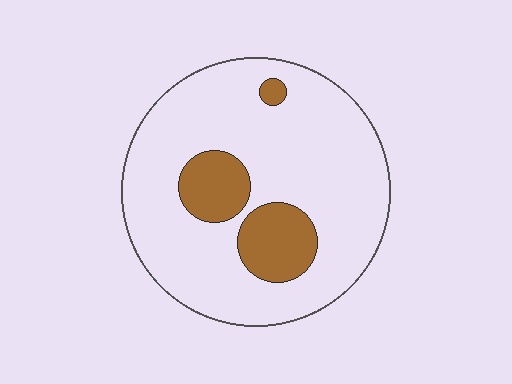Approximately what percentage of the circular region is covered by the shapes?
Approximately 15%.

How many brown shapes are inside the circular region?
3.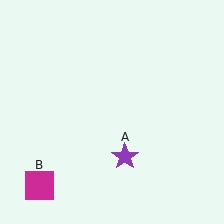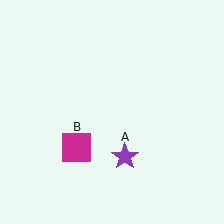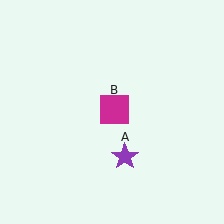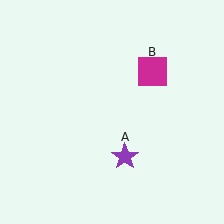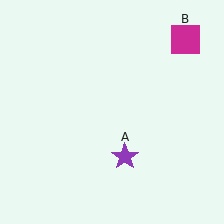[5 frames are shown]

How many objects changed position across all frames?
1 object changed position: magenta square (object B).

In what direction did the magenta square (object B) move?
The magenta square (object B) moved up and to the right.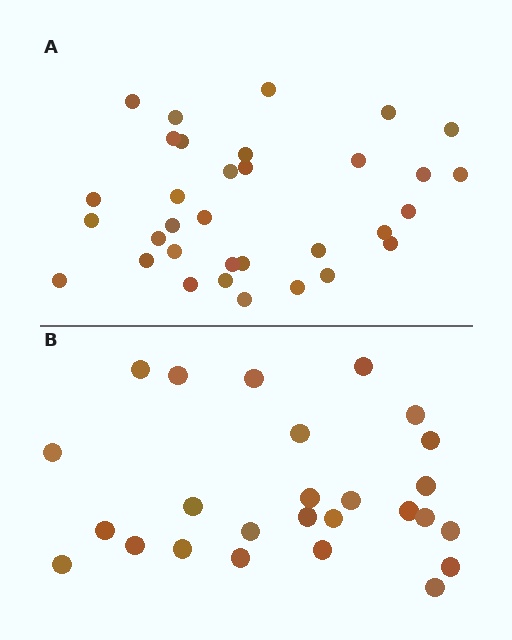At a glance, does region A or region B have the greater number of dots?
Region A (the top region) has more dots.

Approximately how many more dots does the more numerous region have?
Region A has roughly 8 or so more dots than region B.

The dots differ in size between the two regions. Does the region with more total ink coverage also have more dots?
No. Region B has more total ink coverage because its dots are larger, but region A actually contains more individual dots. Total area can be misleading — the number of items is what matters here.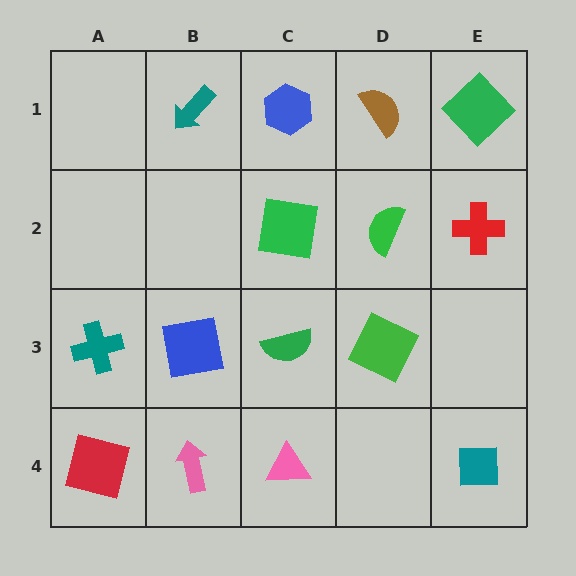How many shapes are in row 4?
4 shapes.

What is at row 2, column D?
A green semicircle.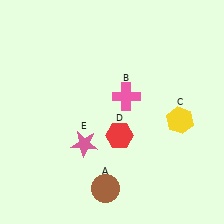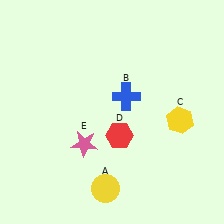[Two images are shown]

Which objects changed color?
A changed from brown to yellow. B changed from pink to blue.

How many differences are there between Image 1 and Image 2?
There are 2 differences between the two images.